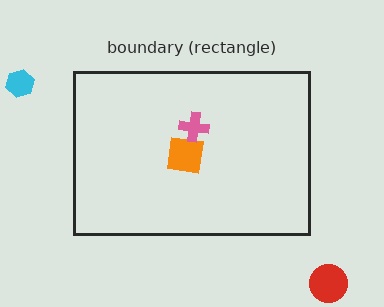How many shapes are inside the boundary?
2 inside, 2 outside.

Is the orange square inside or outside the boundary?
Inside.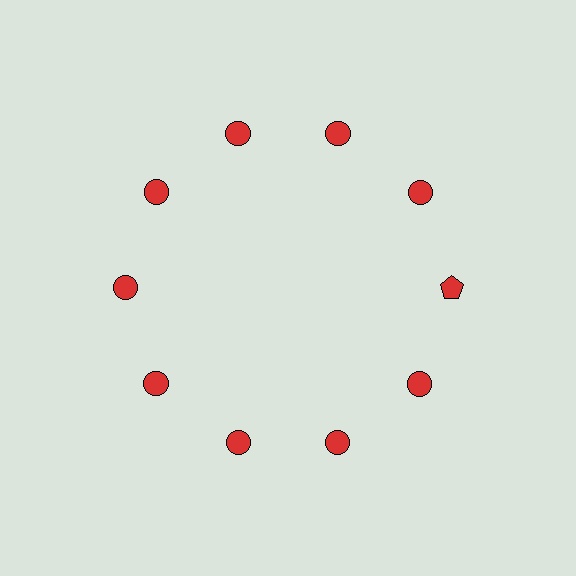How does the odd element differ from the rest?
It has a different shape: pentagon instead of circle.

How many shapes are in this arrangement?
There are 10 shapes arranged in a ring pattern.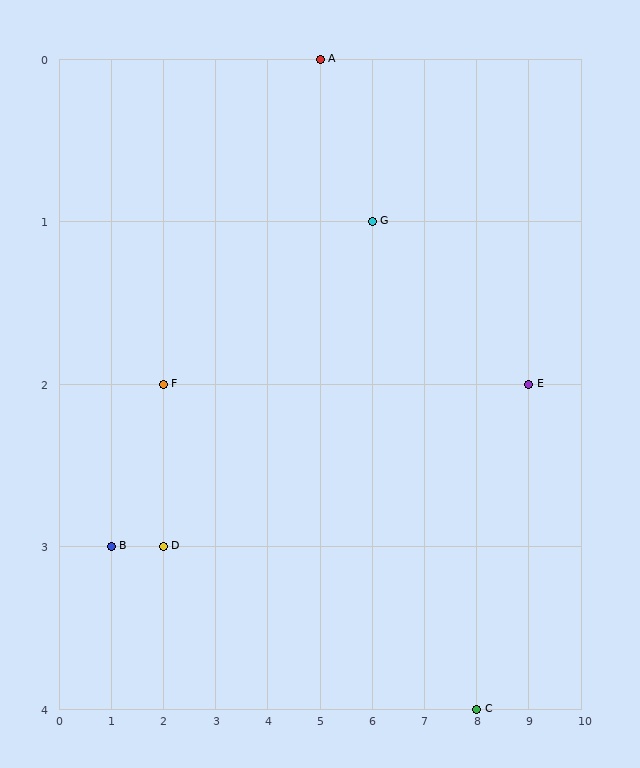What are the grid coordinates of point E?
Point E is at grid coordinates (9, 2).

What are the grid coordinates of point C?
Point C is at grid coordinates (8, 4).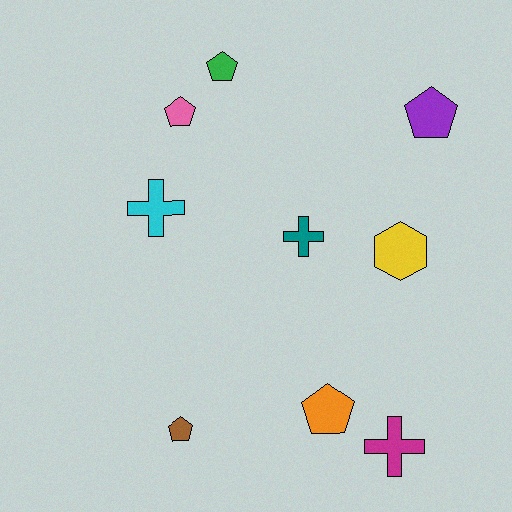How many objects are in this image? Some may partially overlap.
There are 9 objects.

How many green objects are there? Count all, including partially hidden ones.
There is 1 green object.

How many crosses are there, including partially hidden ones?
There are 3 crosses.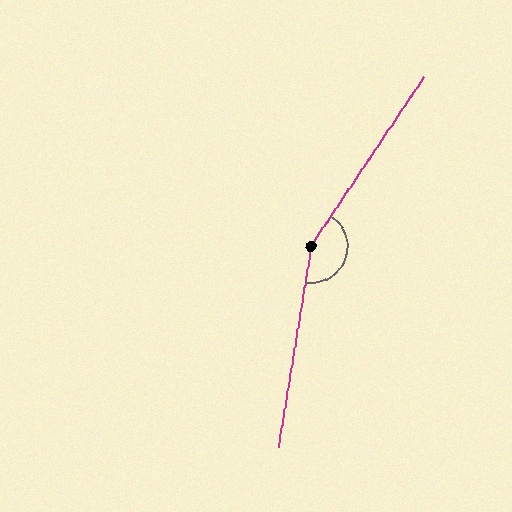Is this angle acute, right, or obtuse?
It is obtuse.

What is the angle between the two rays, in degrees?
Approximately 156 degrees.